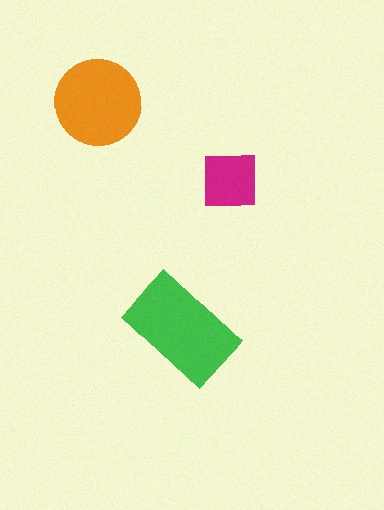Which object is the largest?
The green rectangle.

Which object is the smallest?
The magenta square.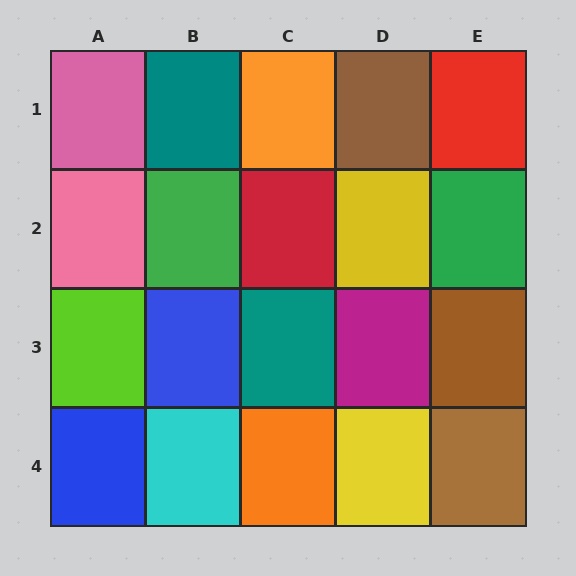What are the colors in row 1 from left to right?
Pink, teal, orange, brown, red.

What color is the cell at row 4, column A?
Blue.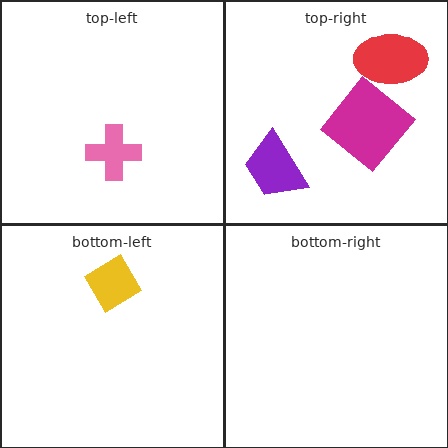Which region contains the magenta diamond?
The top-right region.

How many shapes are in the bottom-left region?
1.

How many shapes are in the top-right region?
3.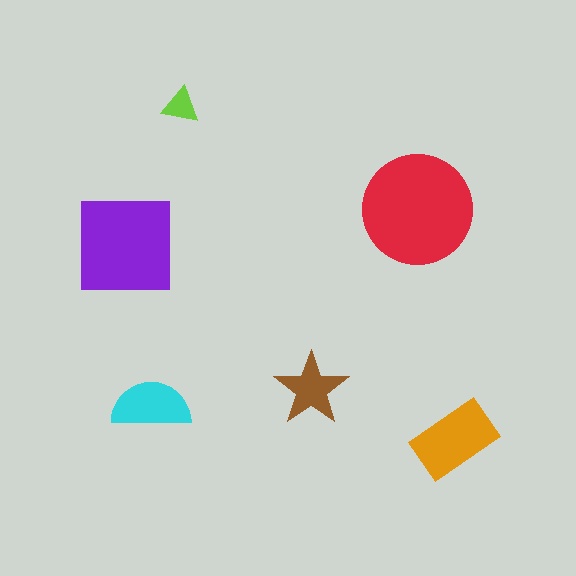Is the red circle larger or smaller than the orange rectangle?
Larger.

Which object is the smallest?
The lime triangle.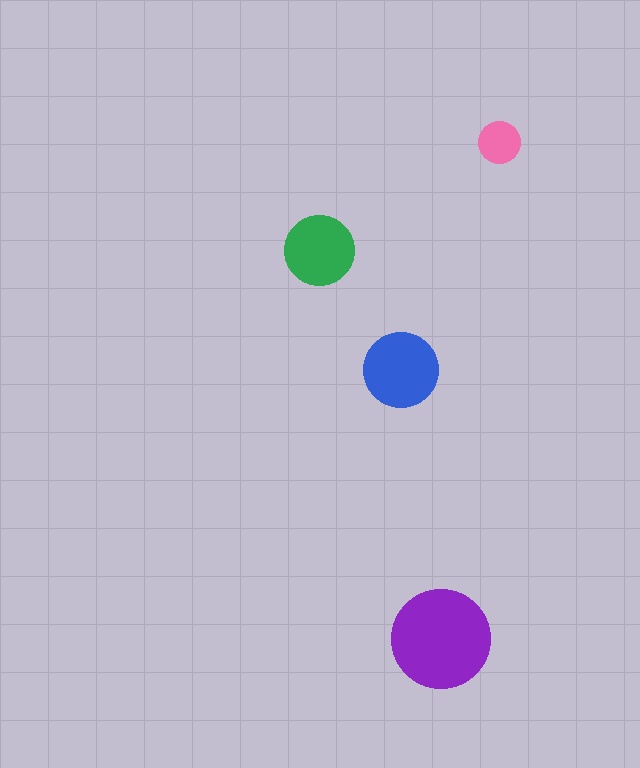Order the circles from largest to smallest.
the purple one, the blue one, the green one, the pink one.